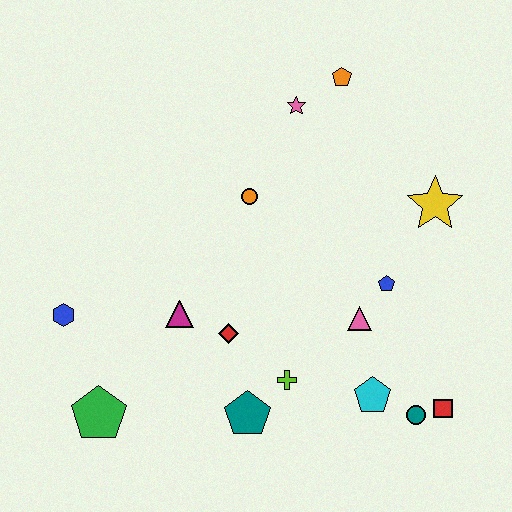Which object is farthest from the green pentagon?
The orange pentagon is farthest from the green pentagon.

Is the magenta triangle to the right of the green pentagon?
Yes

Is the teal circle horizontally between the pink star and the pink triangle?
No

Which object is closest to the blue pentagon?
The pink triangle is closest to the blue pentagon.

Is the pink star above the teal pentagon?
Yes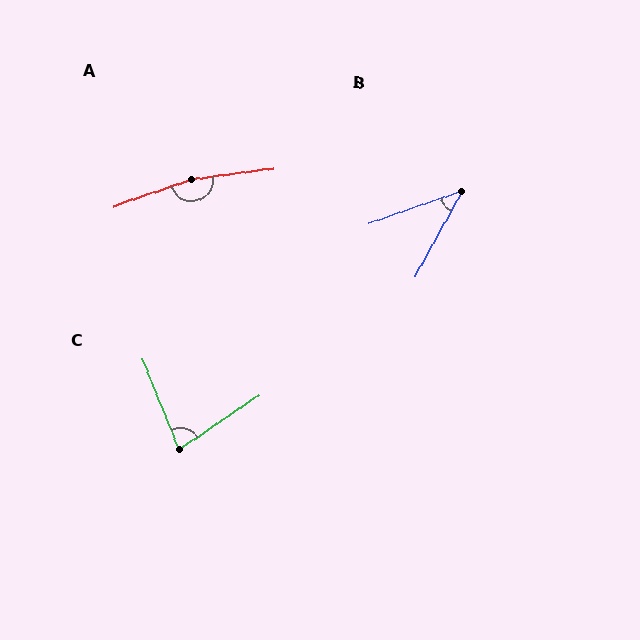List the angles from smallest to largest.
B (42°), C (78°), A (169°).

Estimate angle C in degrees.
Approximately 78 degrees.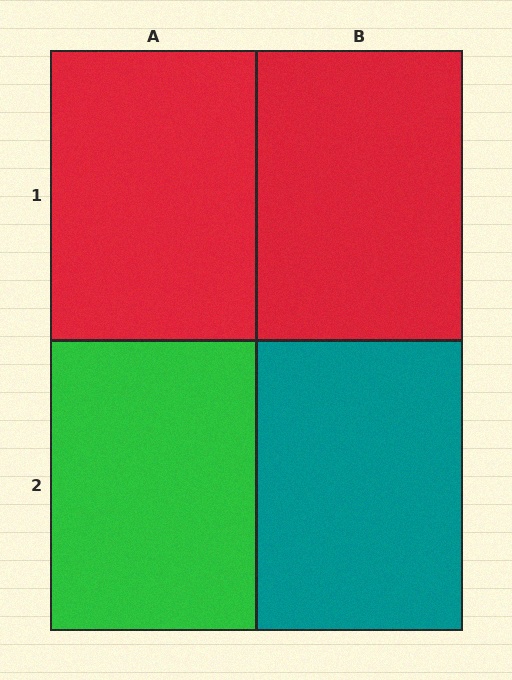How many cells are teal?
1 cell is teal.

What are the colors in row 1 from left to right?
Red, red.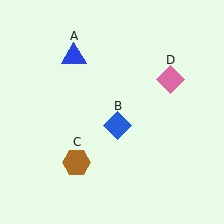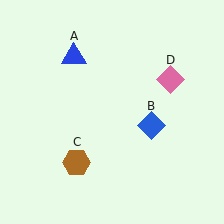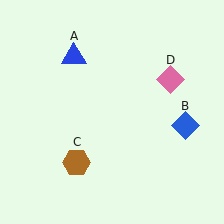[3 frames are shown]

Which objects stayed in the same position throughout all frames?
Blue triangle (object A) and brown hexagon (object C) and pink diamond (object D) remained stationary.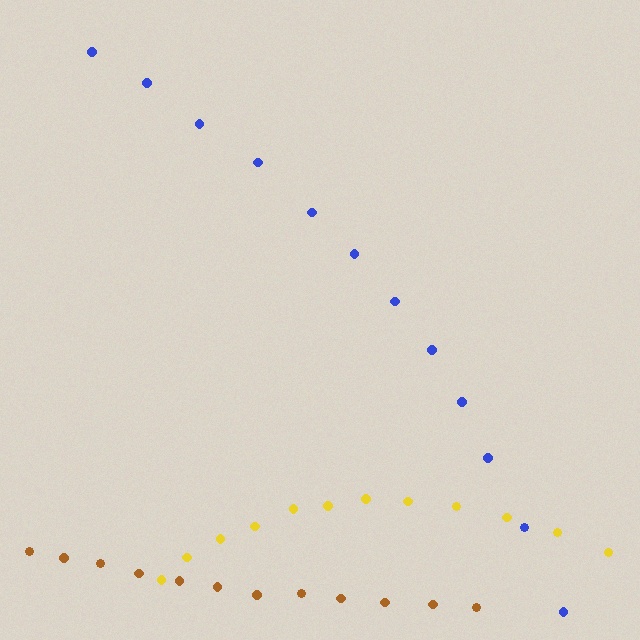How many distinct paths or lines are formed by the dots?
There are 3 distinct paths.